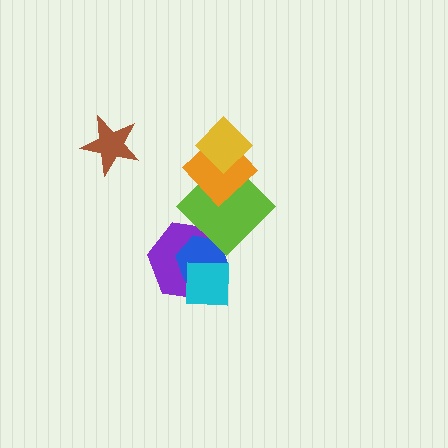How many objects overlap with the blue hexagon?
3 objects overlap with the blue hexagon.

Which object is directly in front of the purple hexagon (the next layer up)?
The blue hexagon is directly in front of the purple hexagon.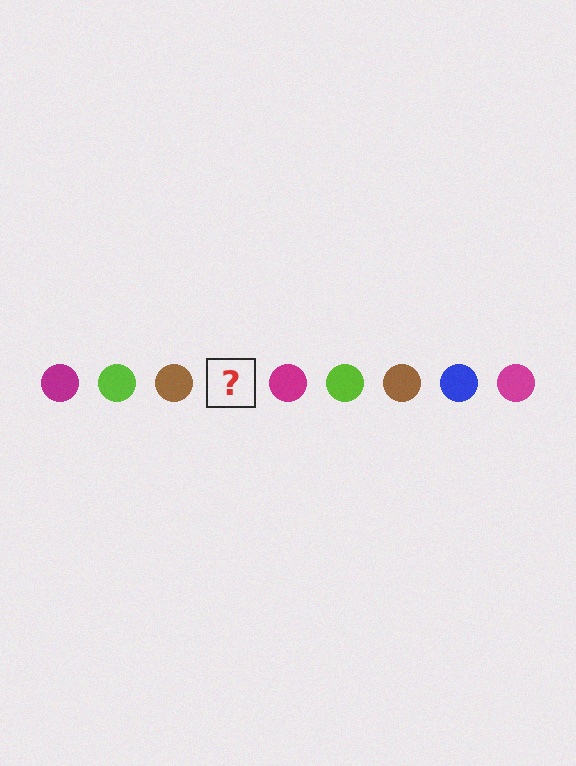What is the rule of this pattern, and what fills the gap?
The rule is that the pattern cycles through magenta, lime, brown, blue circles. The gap should be filled with a blue circle.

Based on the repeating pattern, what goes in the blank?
The blank should be a blue circle.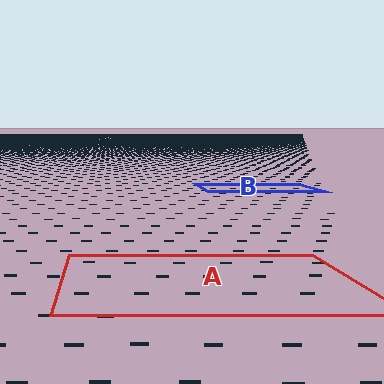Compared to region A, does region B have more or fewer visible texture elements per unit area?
Region B has more texture elements per unit area — they are packed more densely because it is farther away.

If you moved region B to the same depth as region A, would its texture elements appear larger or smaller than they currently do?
They would appear larger. At a closer depth, the same texture elements are projected at a bigger on-screen size.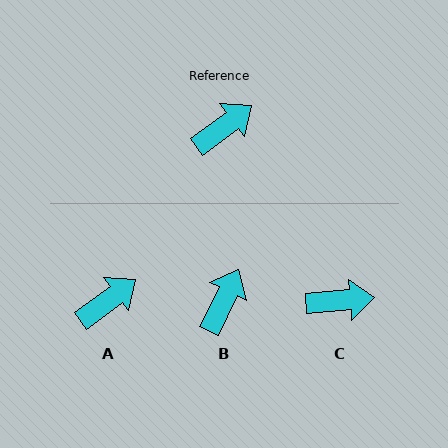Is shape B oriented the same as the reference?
No, it is off by about 27 degrees.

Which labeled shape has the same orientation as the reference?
A.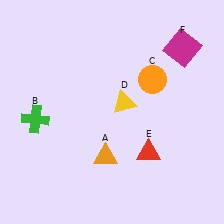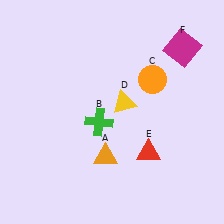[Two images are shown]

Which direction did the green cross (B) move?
The green cross (B) moved right.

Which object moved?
The green cross (B) moved right.